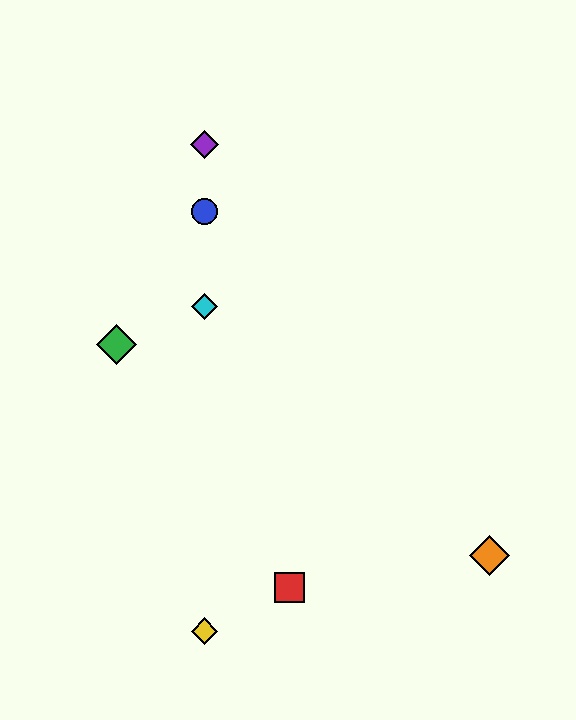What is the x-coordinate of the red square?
The red square is at x≈289.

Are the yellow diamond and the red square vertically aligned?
No, the yellow diamond is at x≈205 and the red square is at x≈289.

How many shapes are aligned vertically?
4 shapes (the blue circle, the yellow diamond, the purple diamond, the cyan diamond) are aligned vertically.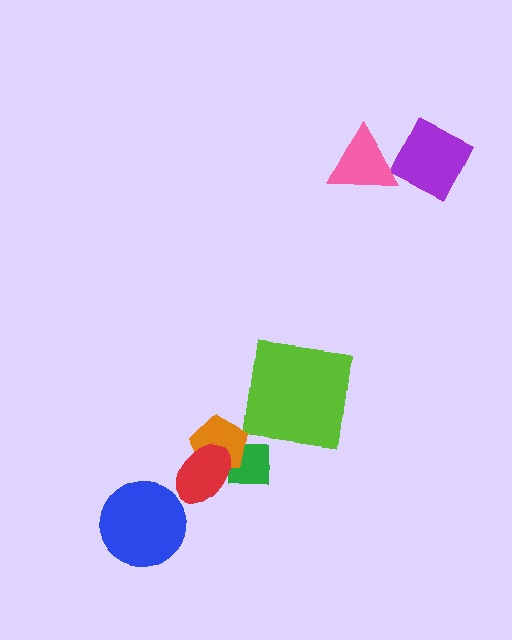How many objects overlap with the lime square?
0 objects overlap with the lime square.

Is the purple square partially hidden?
No, no other shape covers it.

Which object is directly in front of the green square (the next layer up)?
The orange pentagon is directly in front of the green square.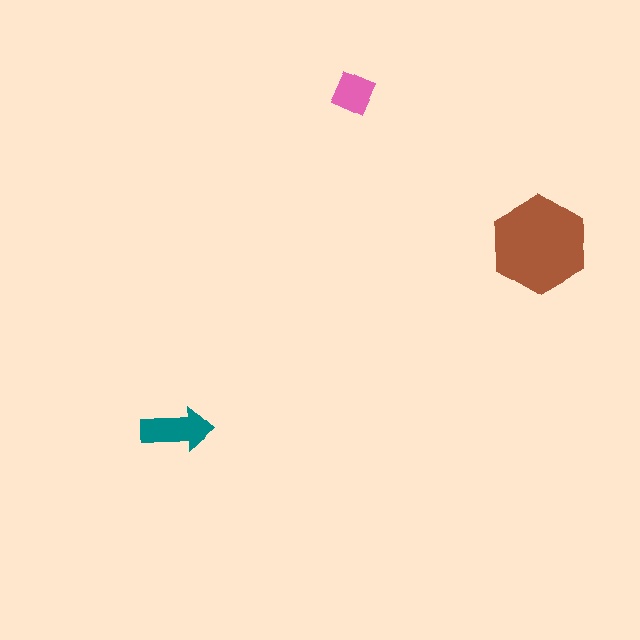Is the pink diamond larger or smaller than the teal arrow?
Smaller.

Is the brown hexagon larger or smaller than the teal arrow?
Larger.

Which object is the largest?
The brown hexagon.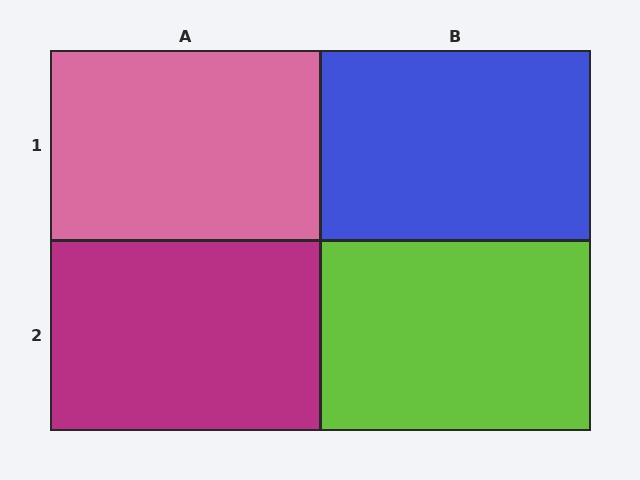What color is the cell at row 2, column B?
Lime.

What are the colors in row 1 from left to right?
Pink, blue.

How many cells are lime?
1 cell is lime.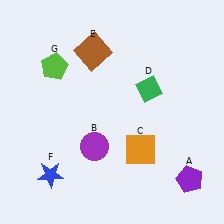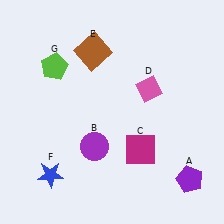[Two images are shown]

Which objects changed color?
C changed from orange to magenta. D changed from green to pink.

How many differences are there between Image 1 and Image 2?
There are 2 differences between the two images.